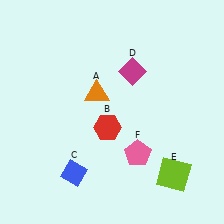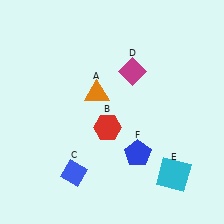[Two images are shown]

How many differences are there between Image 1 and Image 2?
There are 2 differences between the two images.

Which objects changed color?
E changed from lime to cyan. F changed from pink to blue.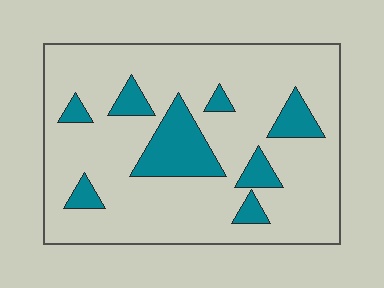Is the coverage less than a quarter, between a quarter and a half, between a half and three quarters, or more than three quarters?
Less than a quarter.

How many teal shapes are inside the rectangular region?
8.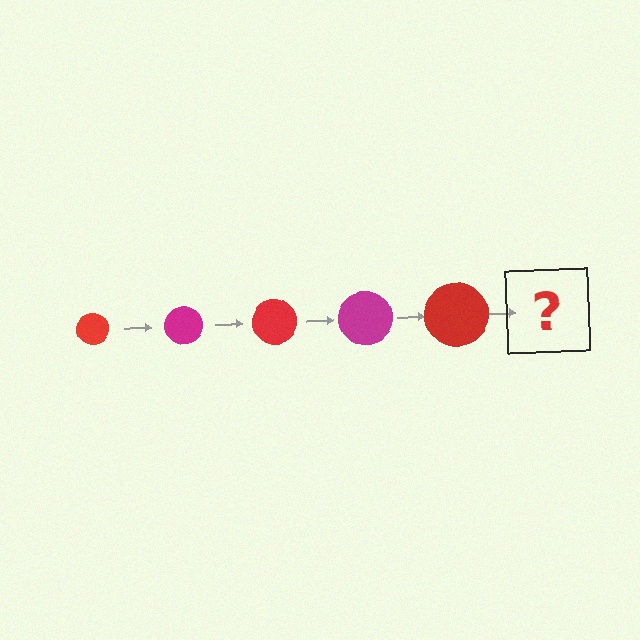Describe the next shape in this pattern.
It should be a magenta circle, larger than the previous one.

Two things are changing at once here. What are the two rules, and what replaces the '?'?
The two rules are that the circle grows larger each step and the color cycles through red and magenta. The '?' should be a magenta circle, larger than the previous one.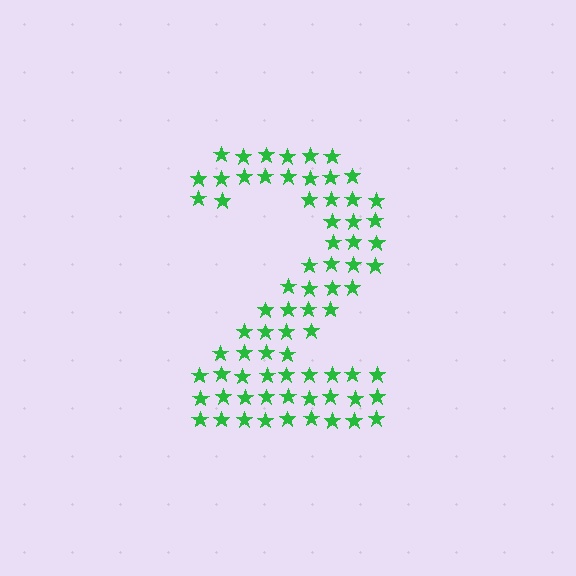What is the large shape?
The large shape is the digit 2.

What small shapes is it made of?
It is made of small stars.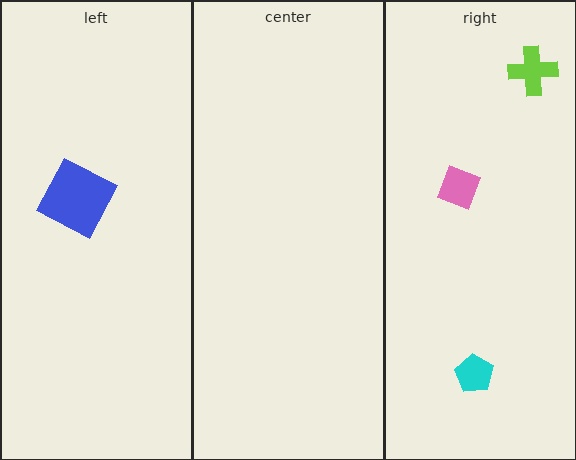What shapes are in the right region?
The cyan pentagon, the lime cross, the pink diamond.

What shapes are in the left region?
The blue square.